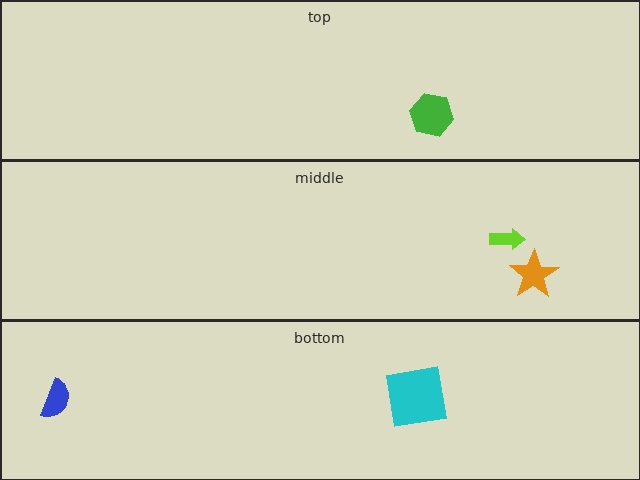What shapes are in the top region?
The green hexagon.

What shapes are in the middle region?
The orange star, the lime arrow.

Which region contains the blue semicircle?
The bottom region.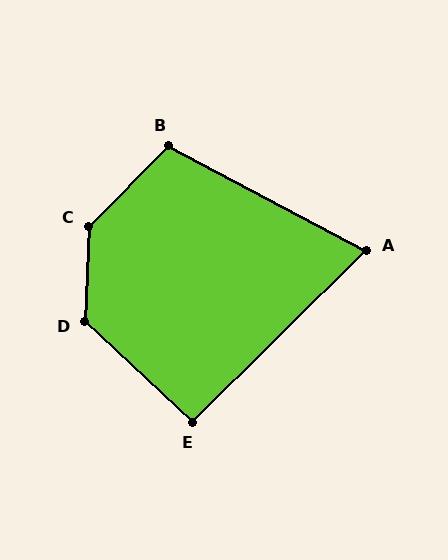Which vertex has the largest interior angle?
C, at approximately 138 degrees.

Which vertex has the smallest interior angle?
A, at approximately 72 degrees.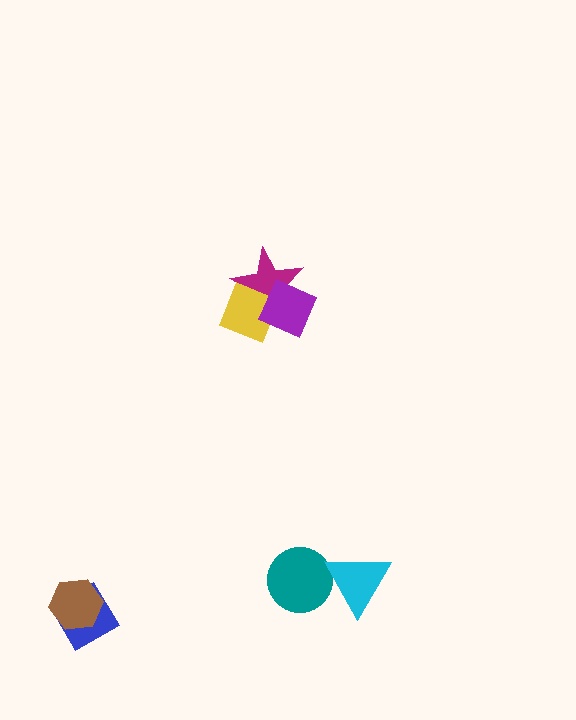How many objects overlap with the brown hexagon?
1 object overlaps with the brown hexagon.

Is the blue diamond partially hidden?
Yes, it is partially covered by another shape.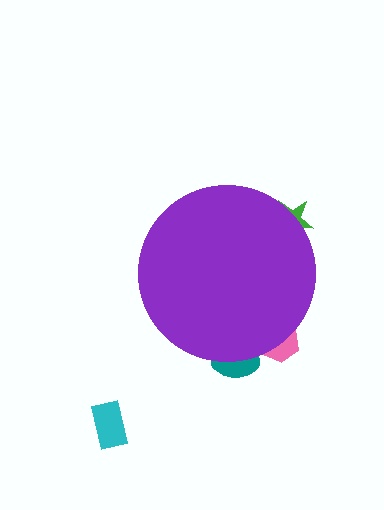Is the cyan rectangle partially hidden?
No, the cyan rectangle is fully visible.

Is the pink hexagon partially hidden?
Yes, the pink hexagon is partially hidden behind the purple circle.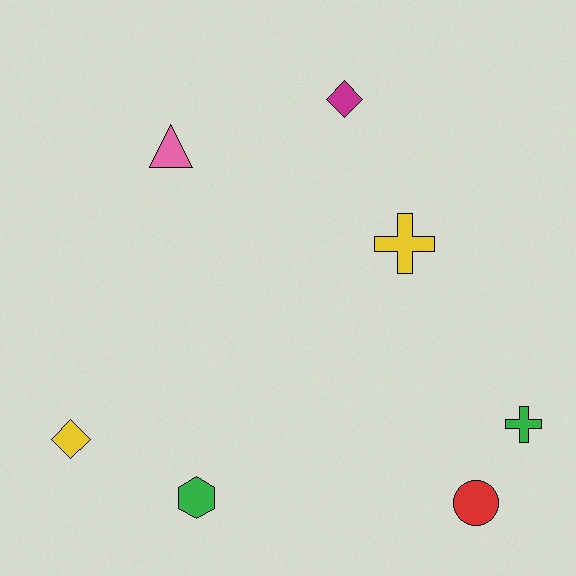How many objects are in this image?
There are 7 objects.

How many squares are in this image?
There are no squares.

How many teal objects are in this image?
There are no teal objects.